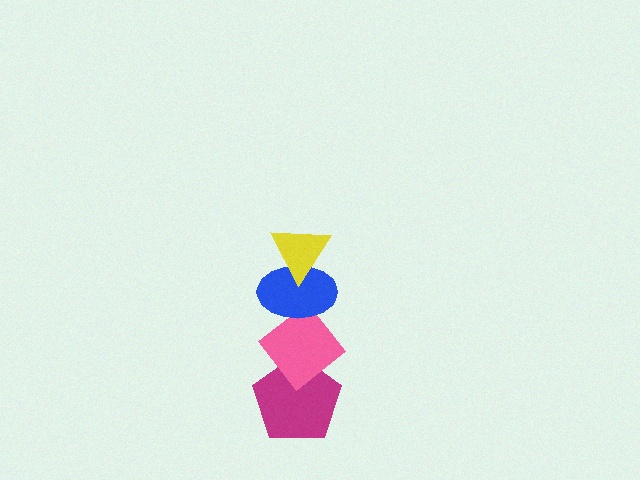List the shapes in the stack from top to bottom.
From top to bottom: the yellow triangle, the blue ellipse, the pink diamond, the magenta pentagon.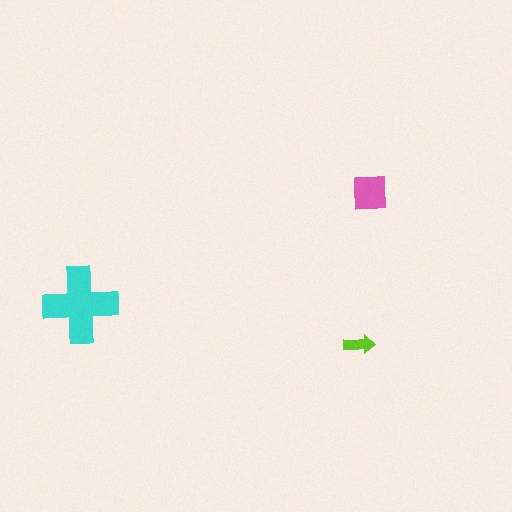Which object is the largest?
The cyan cross.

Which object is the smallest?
The lime arrow.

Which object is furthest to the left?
The cyan cross is leftmost.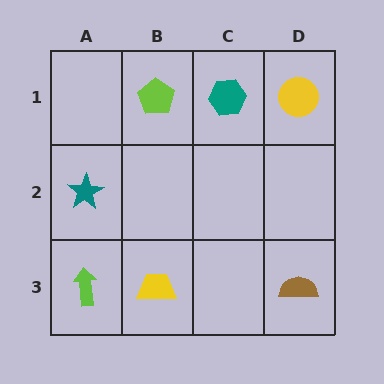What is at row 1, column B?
A lime pentagon.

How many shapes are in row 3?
3 shapes.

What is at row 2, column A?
A teal star.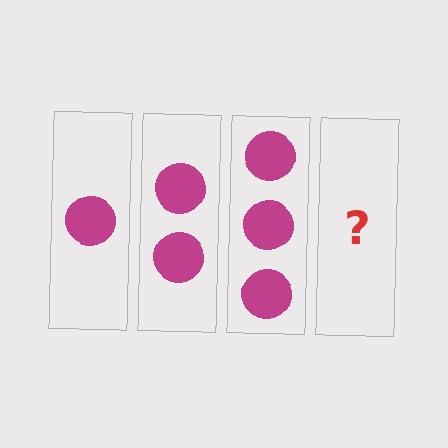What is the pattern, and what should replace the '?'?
The pattern is that each step adds one more circle. The '?' should be 4 circles.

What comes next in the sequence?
The next element should be 4 circles.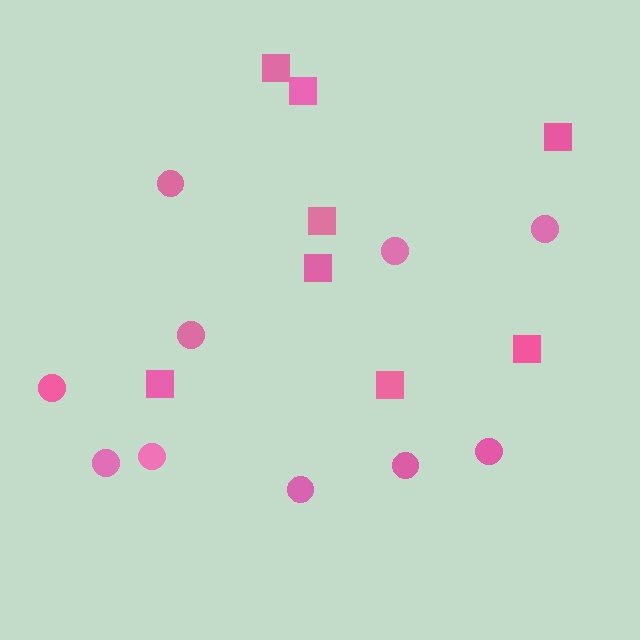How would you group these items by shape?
There are 2 groups: one group of squares (8) and one group of circles (10).